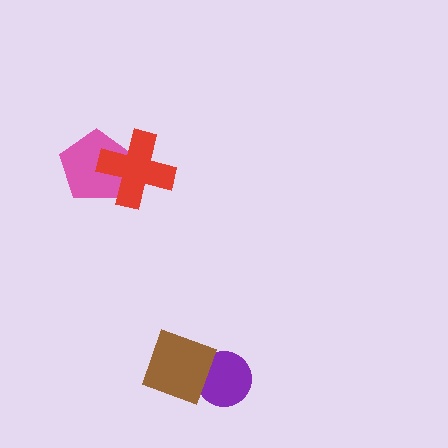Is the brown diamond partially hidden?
No, no other shape covers it.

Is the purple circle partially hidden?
Yes, it is partially covered by another shape.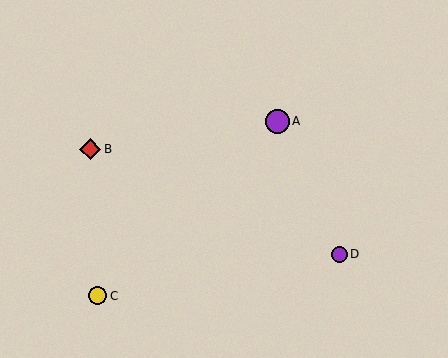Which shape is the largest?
The purple circle (labeled A) is the largest.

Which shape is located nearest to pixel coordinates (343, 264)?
The purple circle (labeled D) at (339, 254) is nearest to that location.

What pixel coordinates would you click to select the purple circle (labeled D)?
Click at (339, 254) to select the purple circle D.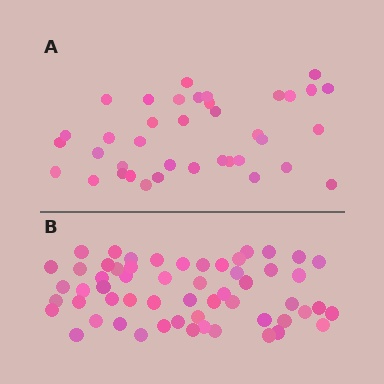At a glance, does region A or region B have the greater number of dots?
Region B (the bottom region) has more dots.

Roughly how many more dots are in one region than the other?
Region B has approximately 20 more dots than region A.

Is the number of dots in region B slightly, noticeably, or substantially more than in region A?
Region B has substantially more. The ratio is roughly 1.5 to 1.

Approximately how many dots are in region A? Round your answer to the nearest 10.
About 40 dots. (The exact count is 38, which rounds to 40.)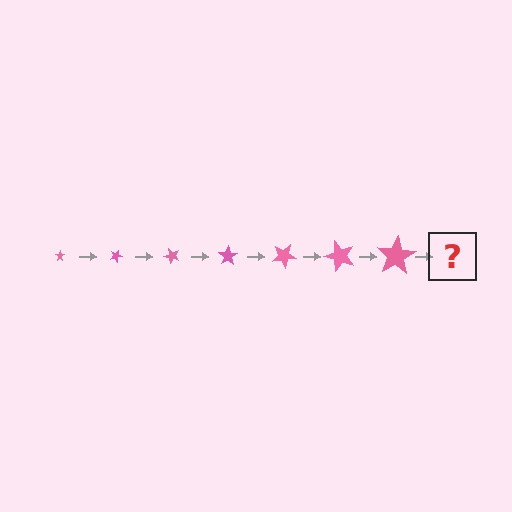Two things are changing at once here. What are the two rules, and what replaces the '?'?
The two rules are that the star grows larger each step and it rotates 25 degrees each step. The '?' should be a star, larger than the previous one and rotated 175 degrees from the start.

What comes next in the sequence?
The next element should be a star, larger than the previous one and rotated 175 degrees from the start.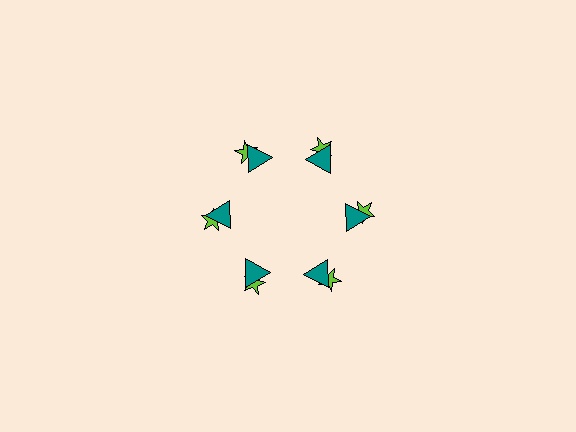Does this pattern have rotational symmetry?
Yes, this pattern has 6-fold rotational symmetry. It looks the same after rotating 60 degrees around the center.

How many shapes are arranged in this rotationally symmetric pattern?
There are 12 shapes, arranged in 6 groups of 2.